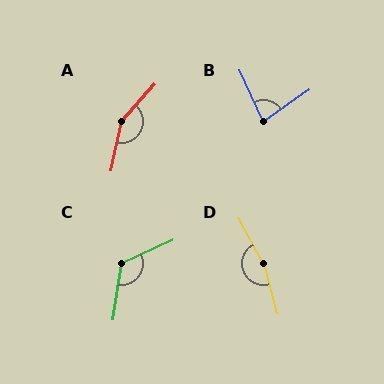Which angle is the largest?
D, at approximately 166 degrees.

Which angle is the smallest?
B, at approximately 80 degrees.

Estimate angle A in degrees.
Approximately 150 degrees.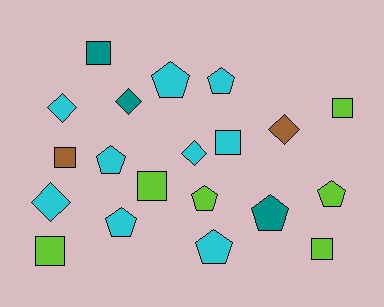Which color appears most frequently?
Cyan, with 9 objects.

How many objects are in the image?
There are 20 objects.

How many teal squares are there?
There is 1 teal square.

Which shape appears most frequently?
Pentagon, with 8 objects.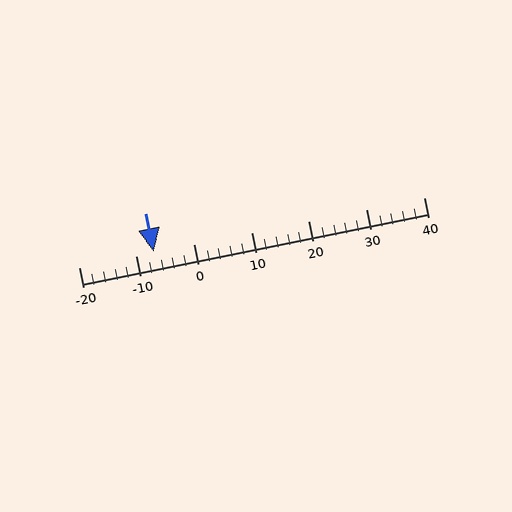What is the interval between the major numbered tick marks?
The major tick marks are spaced 10 units apart.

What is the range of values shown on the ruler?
The ruler shows values from -20 to 40.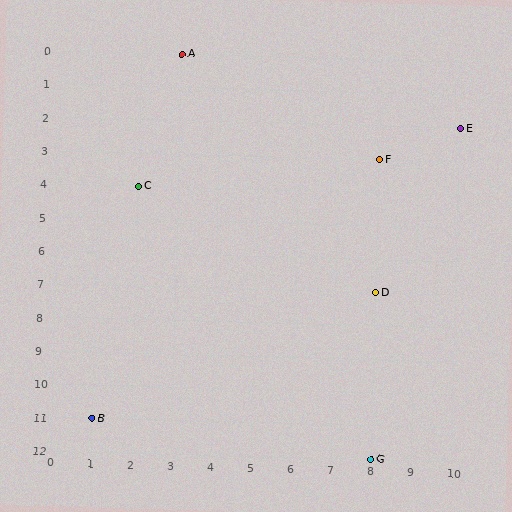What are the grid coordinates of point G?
Point G is at grid coordinates (8, 12).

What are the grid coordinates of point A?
Point A is at grid coordinates (3, 0).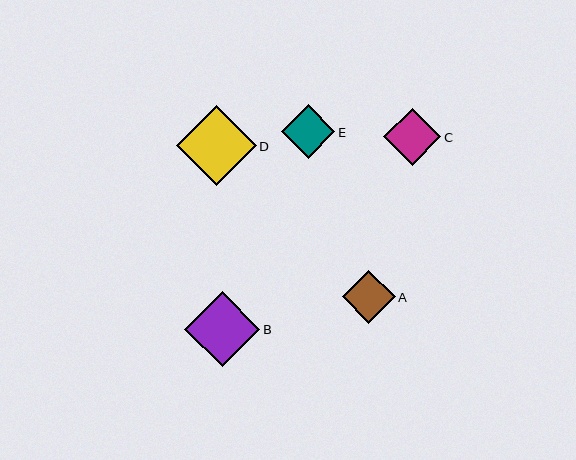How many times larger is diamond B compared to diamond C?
Diamond B is approximately 1.3 times the size of diamond C.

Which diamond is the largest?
Diamond D is the largest with a size of approximately 80 pixels.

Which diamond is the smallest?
Diamond A is the smallest with a size of approximately 53 pixels.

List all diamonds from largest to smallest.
From largest to smallest: D, B, C, E, A.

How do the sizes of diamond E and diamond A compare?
Diamond E and diamond A are approximately the same size.